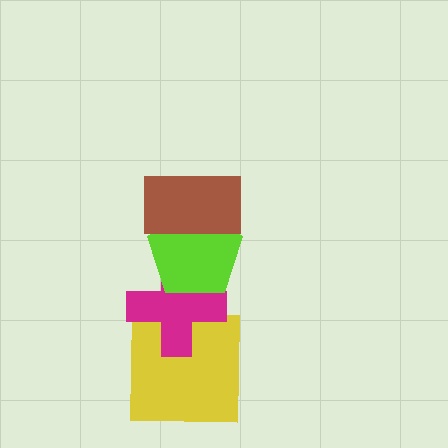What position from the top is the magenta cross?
The magenta cross is 3rd from the top.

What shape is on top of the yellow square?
The magenta cross is on top of the yellow square.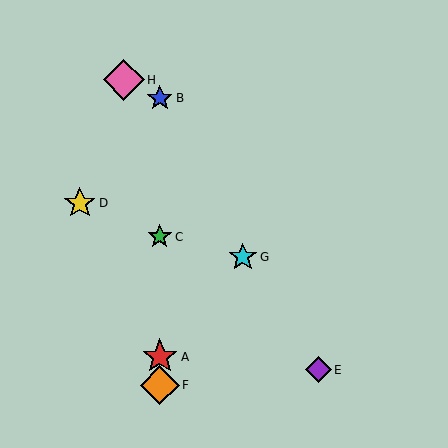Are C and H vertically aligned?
No, C is at x≈160 and H is at x≈124.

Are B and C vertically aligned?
Yes, both are at x≈160.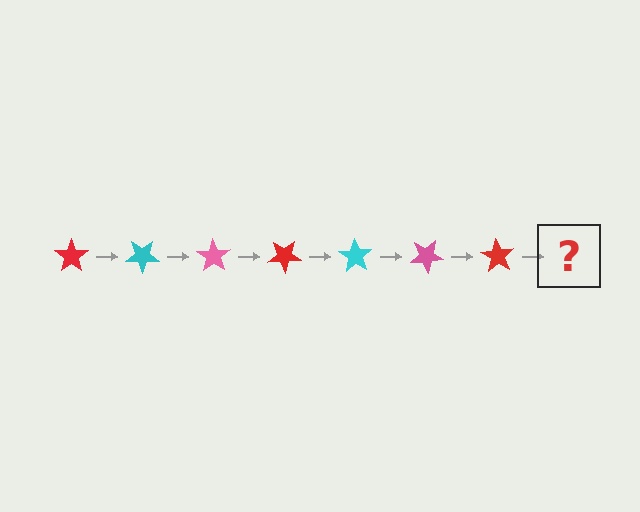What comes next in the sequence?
The next element should be a cyan star, rotated 245 degrees from the start.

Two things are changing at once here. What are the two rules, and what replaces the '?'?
The two rules are that it rotates 35 degrees each step and the color cycles through red, cyan, and pink. The '?' should be a cyan star, rotated 245 degrees from the start.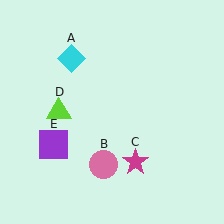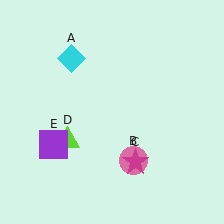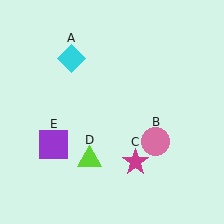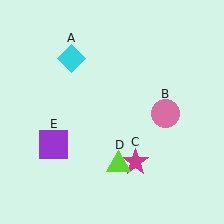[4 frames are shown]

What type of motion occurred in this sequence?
The pink circle (object B), lime triangle (object D) rotated counterclockwise around the center of the scene.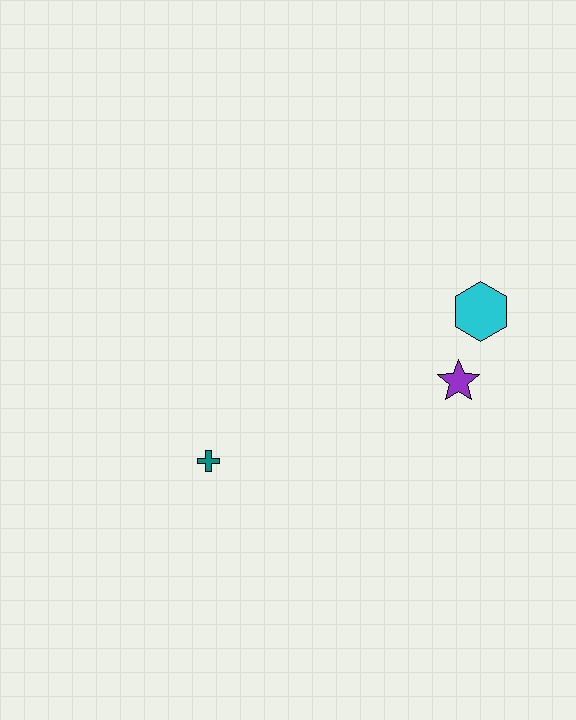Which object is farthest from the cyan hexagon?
The teal cross is farthest from the cyan hexagon.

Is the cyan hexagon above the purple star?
Yes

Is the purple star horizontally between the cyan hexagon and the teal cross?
Yes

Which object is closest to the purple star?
The cyan hexagon is closest to the purple star.